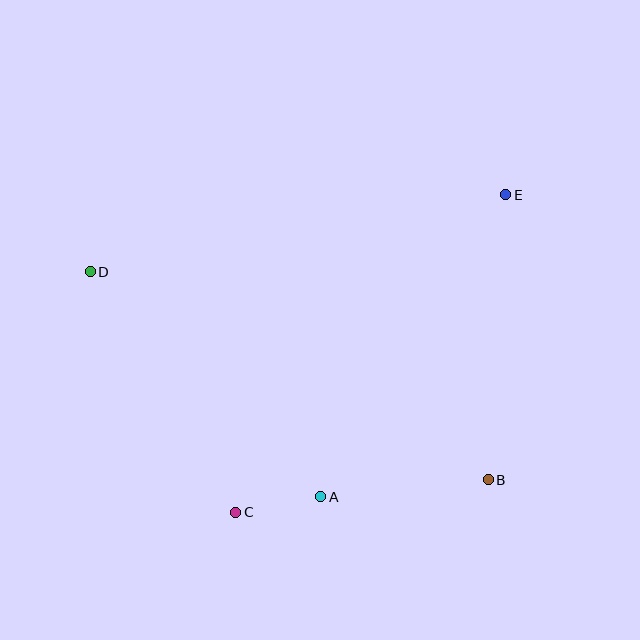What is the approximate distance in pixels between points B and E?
The distance between B and E is approximately 286 pixels.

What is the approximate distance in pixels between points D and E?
The distance between D and E is approximately 422 pixels.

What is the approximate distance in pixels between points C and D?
The distance between C and D is approximately 281 pixels.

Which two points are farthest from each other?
Points B and D are farthest from each other.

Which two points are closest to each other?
Points A and C are closest to each other.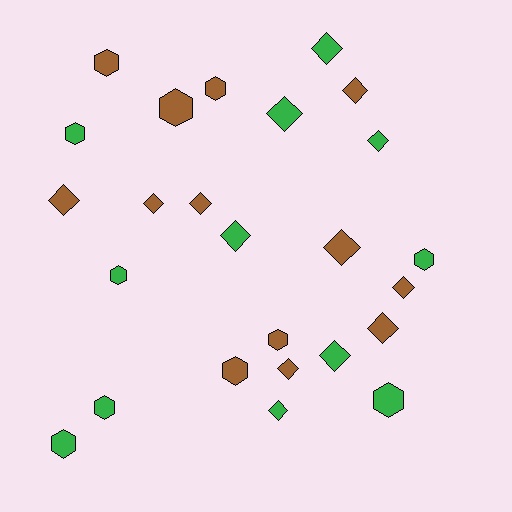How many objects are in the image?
There are 25 objects.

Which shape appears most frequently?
Diamond, with 14 objects.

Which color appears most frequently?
Brown, with 13 objects.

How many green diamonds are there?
There are 6 green diamonds.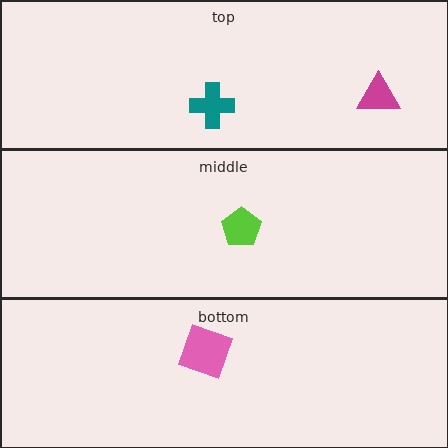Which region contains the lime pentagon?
The middle region.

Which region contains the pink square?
The bottom region.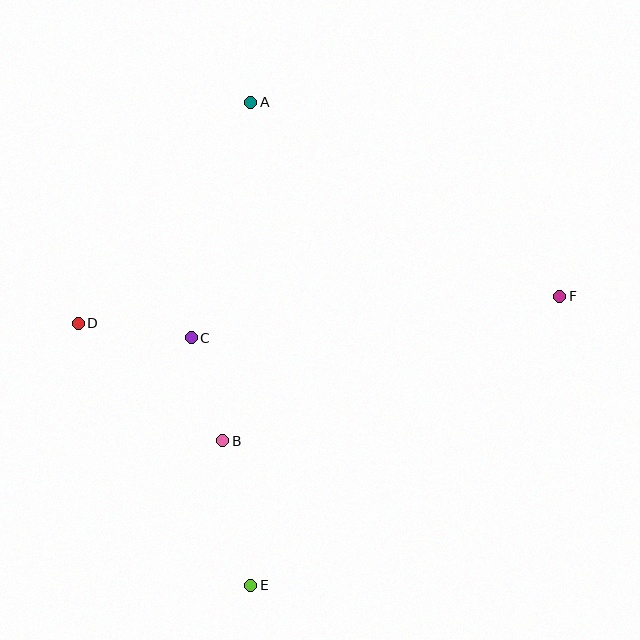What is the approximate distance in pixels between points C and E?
The distance between C and E is approximately 254 pixels.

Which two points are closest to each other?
Points B and C are closest to each other.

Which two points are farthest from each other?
Points A and E are farthest from each other.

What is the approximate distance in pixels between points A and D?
The distance between A and D is approximately 280 pixels.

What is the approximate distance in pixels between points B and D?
The distance between B and D is approximately 186 pixels.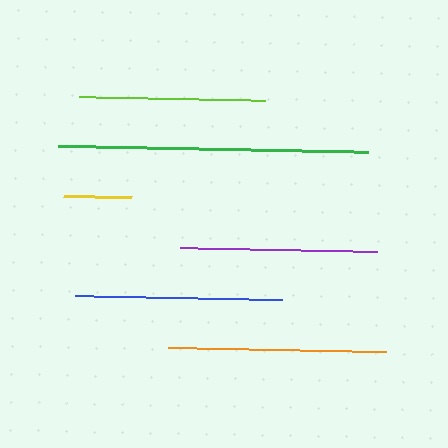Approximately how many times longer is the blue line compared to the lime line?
The blue line is approximately 1.1 times the length of the lime line.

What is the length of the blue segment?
The blue segment is approximately 206 pixels long.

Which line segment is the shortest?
The yellow line is the shortest at approximately 69 pixels.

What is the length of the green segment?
The green segment is approximately 310 pixels long.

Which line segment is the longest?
The green line is the longest at approximately 310 pixels.